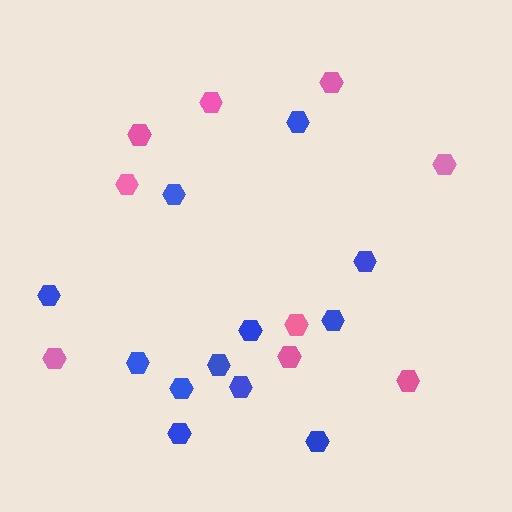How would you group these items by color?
There are 2 groups: one group of pink hexagons (9) and one group of blue hexagons (12).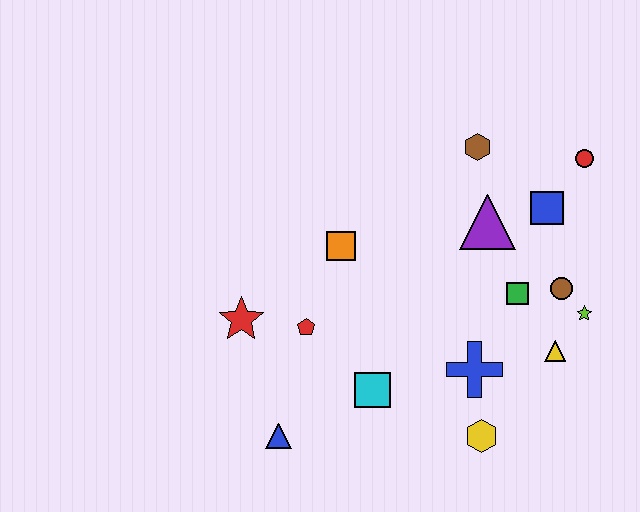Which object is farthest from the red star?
The red circle is farthest from the red star.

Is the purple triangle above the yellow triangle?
Yes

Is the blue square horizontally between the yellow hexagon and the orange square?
No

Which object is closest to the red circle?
The blue square is closest to the red circle.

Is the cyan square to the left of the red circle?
Yes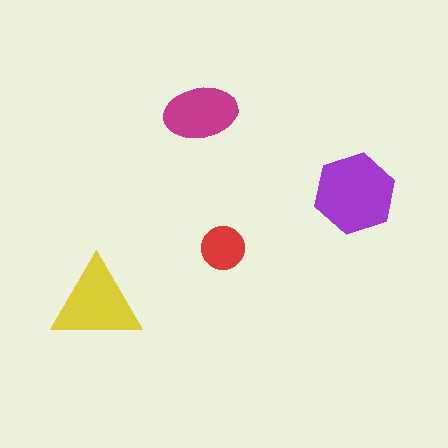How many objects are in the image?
There are 4 objects in the image.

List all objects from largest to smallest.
The purple hexagon, the yellow triangle, the magenta ellipse, the red circle.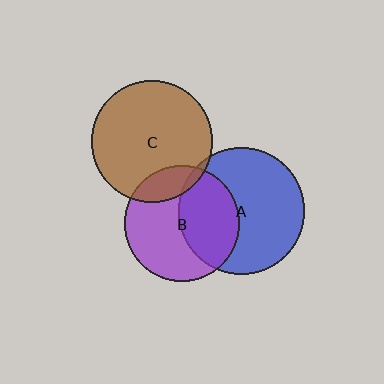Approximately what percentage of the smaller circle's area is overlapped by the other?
Approximately 45%.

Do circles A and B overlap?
Yes.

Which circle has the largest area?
Circle A (blue).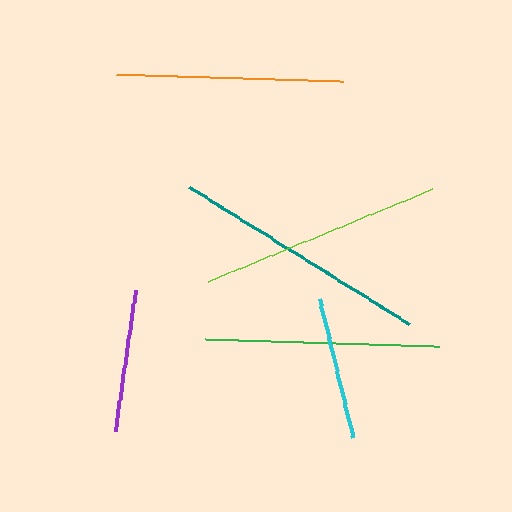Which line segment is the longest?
The teal line is the longest at approximately 259 pixels.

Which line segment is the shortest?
The purple line is the shortest at approximately 142 pixels.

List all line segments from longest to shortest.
From longest to shortest: teal, lime, green, orange, cyan, purple.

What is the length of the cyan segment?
The cyan segment is approximately 143 pixels long.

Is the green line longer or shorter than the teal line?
The teal line is longer than the green line.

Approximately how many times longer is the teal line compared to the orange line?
The teal line is approximately 1.1 times the length of the orange line.